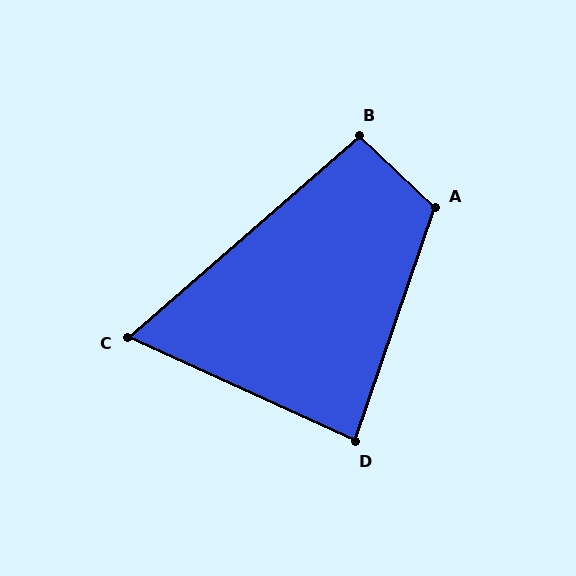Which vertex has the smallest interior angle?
C, at approximately 65 degrees.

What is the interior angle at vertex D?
Approximately 84 degrees (acute).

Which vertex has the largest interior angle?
A, at approximately 115 degrees.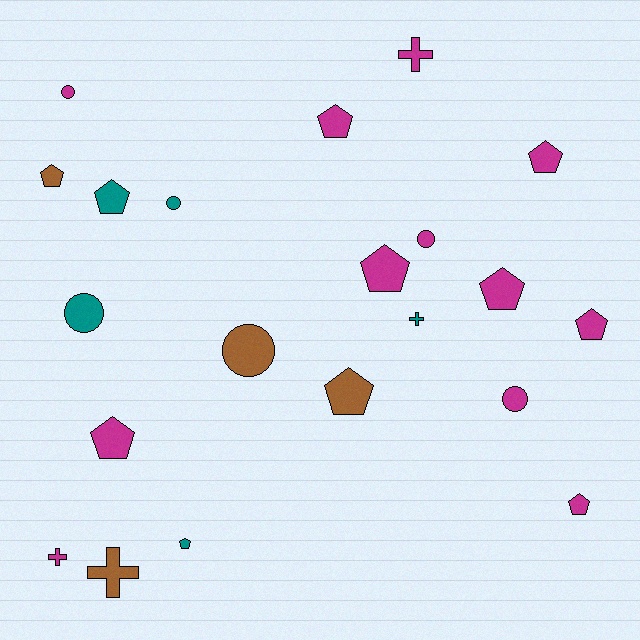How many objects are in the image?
There are 21 objects.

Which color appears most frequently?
Magenta, with 12 objects.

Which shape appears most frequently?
Pentagon, with 11 objects.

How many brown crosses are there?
There is 1 brown cross.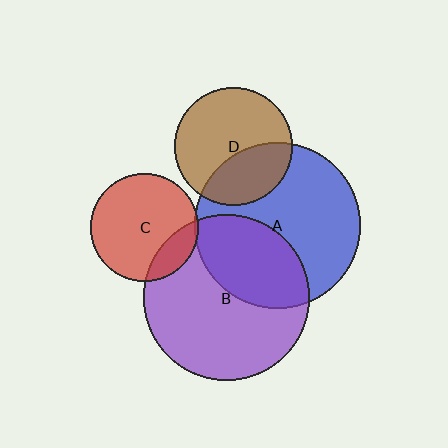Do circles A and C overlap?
Yes.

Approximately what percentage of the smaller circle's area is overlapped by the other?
Approximately 5%.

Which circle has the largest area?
Circle B (purple).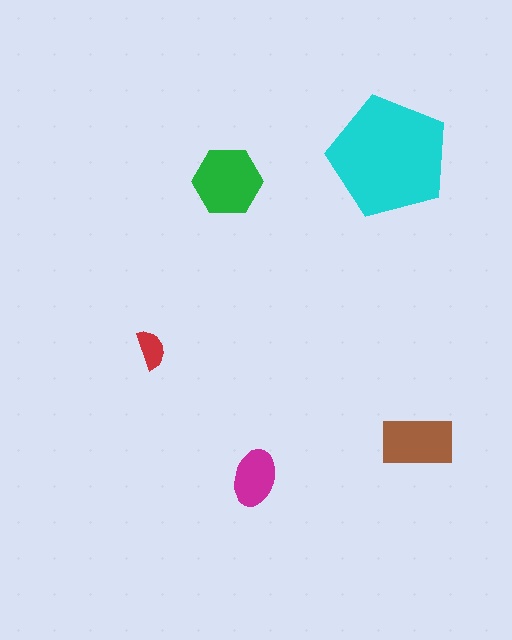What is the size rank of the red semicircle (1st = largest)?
5th.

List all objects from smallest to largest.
The red semicircle, the magenta ellipse, the brown rectangle, the green hexagon, the cyan pentagon.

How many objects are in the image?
There are 5 objects in the image.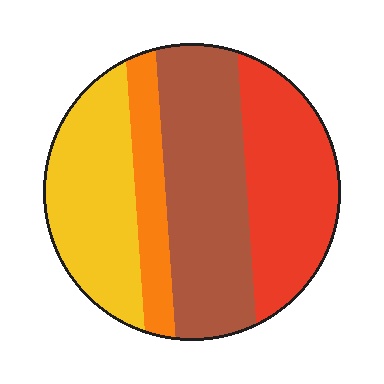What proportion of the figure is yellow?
Yellow takes up about one quarter (1/4) of the figure.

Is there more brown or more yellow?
Brown.